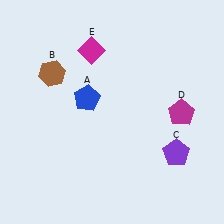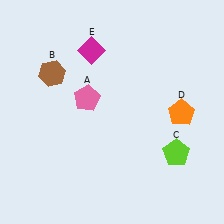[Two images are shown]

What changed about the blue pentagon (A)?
In Image 1, A is blue. In Image 2, it changed to pink.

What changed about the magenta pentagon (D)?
In Image 1, D is magenta. In Image 2, it changed to orange.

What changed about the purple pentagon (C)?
In Image 1, C is purple. In Image 2, it changed to lime.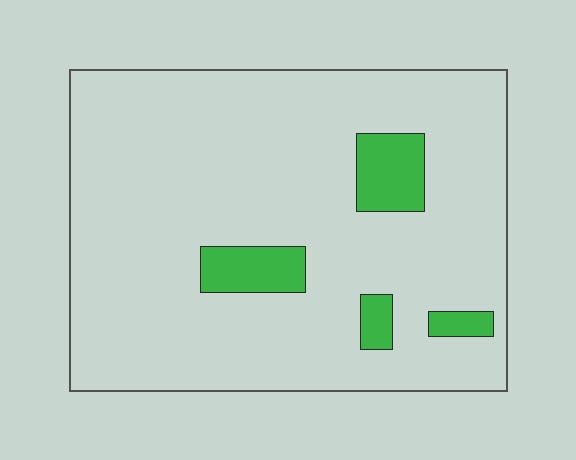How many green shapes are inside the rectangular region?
4.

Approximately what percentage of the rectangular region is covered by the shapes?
Approximately 10%.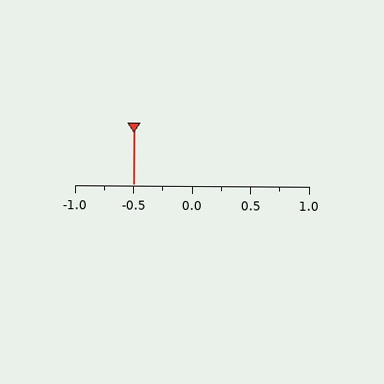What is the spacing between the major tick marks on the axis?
The major ticks are spaced 0.5 apart.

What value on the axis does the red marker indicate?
The marker indicates approximately -0.5.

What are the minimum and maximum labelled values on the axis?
The axis runs from -1.0 to 1.0.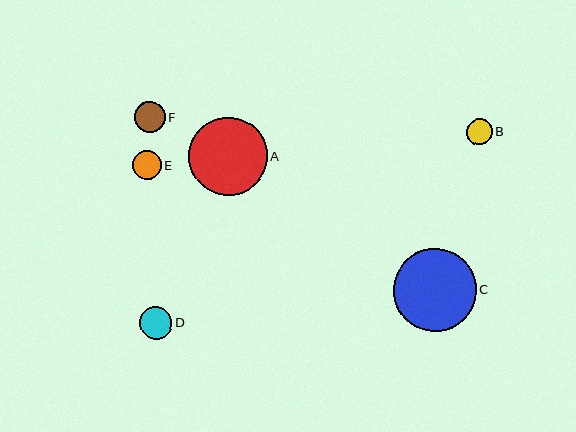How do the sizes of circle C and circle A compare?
Circle C and circle A are approximately the same size.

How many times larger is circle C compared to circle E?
Circle C is approximately 2.8 times the size of circle E.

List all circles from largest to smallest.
From largest to smallest: C, A, D, F, E, B.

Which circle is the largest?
Circle C is the largest with a size of approximately 82 pixels.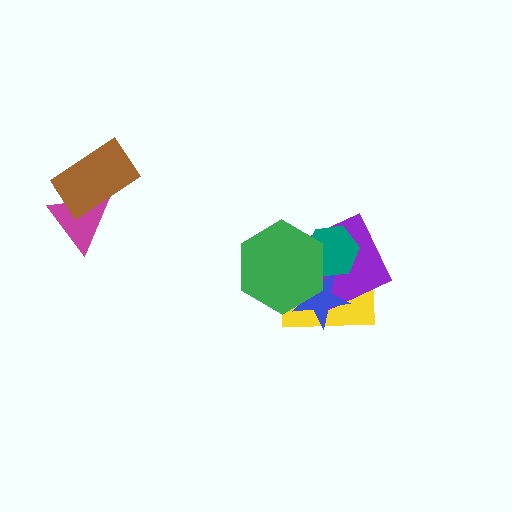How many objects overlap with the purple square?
4 objects overlap with the purple square.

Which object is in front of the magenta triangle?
The brown rectangle is in front of the magenta triangle.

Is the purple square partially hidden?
Yes, it is partially covered by another shape.